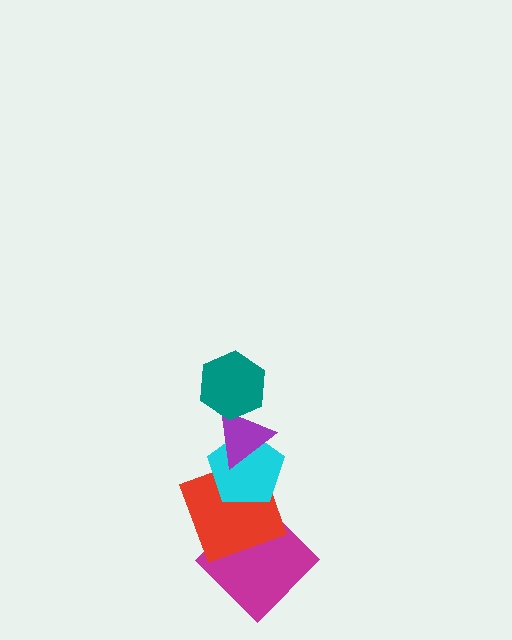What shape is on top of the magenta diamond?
The red square is on top of the magenta diamond.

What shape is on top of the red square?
The cyan pentagon is on top of the red square.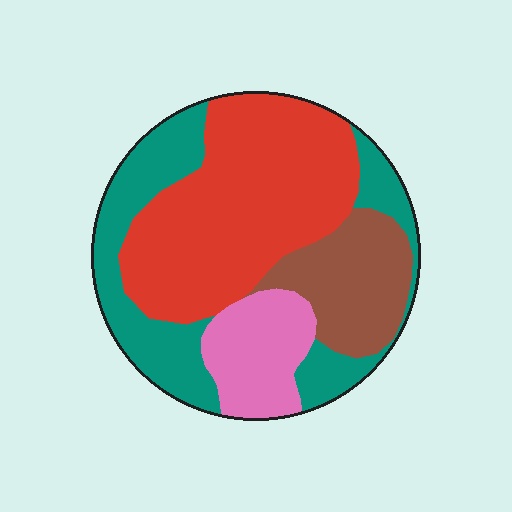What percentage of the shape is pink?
Pink covers around 15% of the shape.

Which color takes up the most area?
Red, at roughly 40%.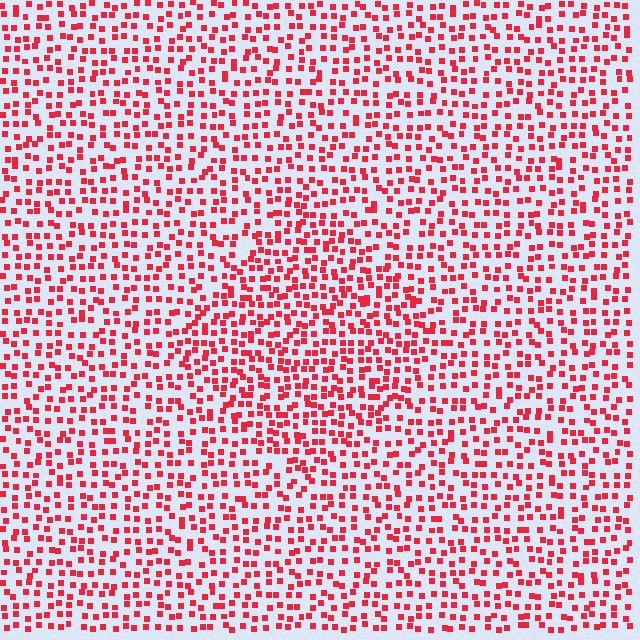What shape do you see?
I see a diamond.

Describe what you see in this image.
The image contains small red elements arranged at two different densities. A diamond-shaped region is visible where the elements are more densely packed than the surrounding area.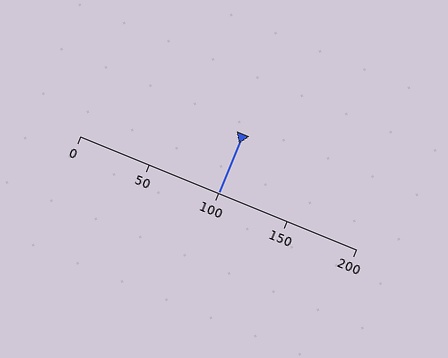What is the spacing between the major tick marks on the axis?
The major ticks are spaced 50 apart.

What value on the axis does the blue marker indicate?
The marker indicates approximately 100.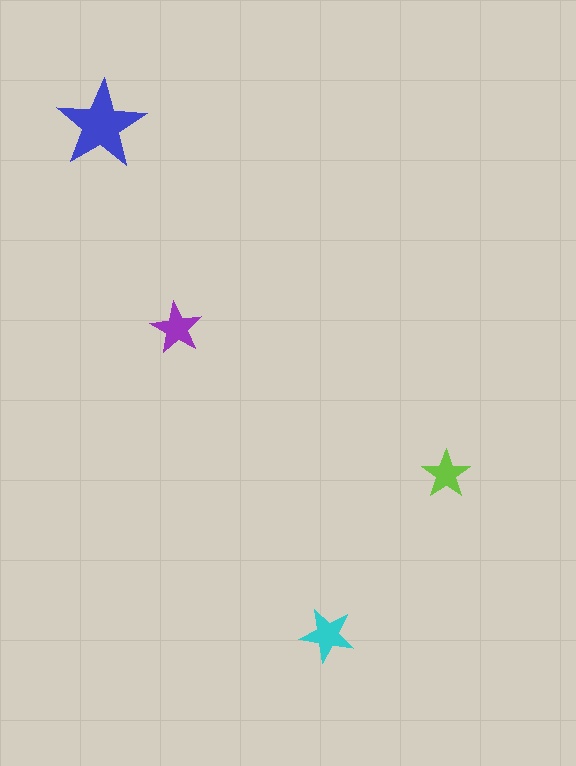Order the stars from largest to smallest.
the blue one, the cyan one, the purple one, the lime one.